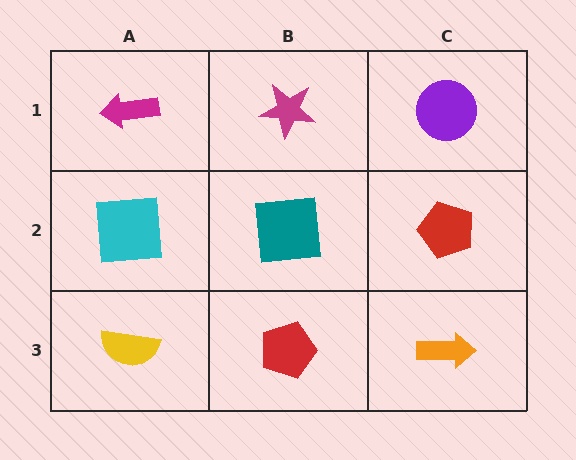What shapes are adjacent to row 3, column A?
A cyan square (row 2, column A), a red pentagon (row 3, column B).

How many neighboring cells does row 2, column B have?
4.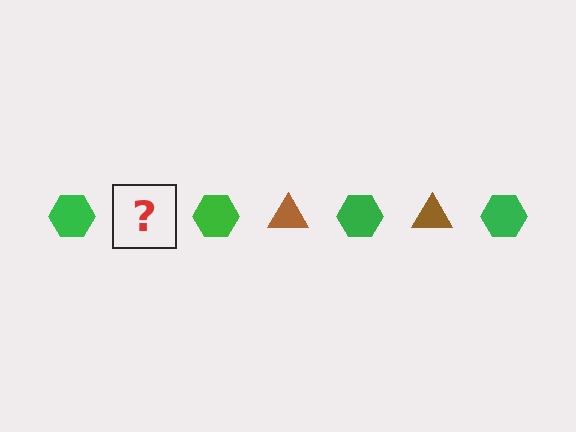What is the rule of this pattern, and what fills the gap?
The rule is that the pattern alternates between green hexagon and brown triangle. The gap should be filled with a brown triangle.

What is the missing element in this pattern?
The missing element is a brown triangle.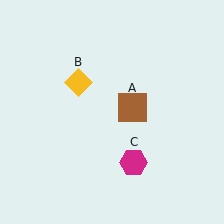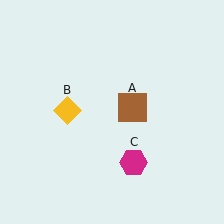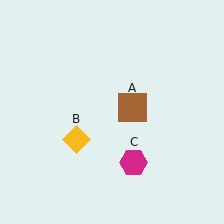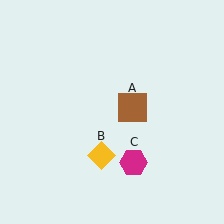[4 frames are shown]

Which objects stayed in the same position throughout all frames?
Brown square (object A) and magenta hexagon (object C) remained stationary.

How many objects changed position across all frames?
1 object changed position: yellow diamond (object B).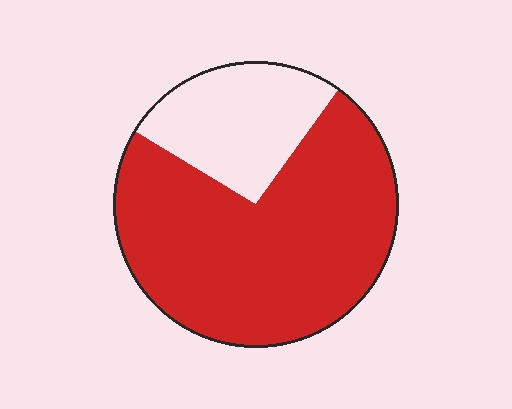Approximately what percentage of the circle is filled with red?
Approximately 75%.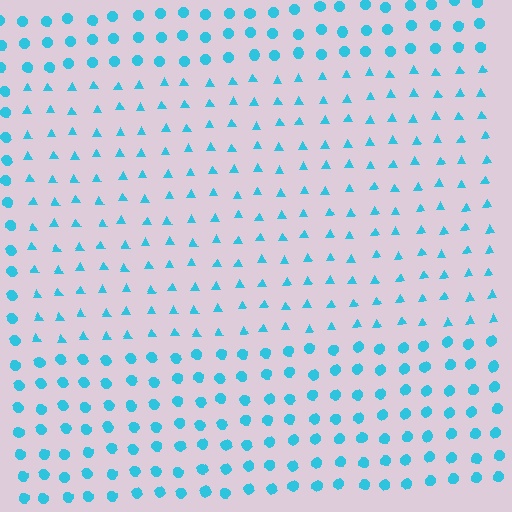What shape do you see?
I see a rectangle.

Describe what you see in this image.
The image is filled with small cyan elements arranged in a uniform grid. A rectangle-shaped region contains triangles, while the surrounding area contains circles. The boundary is defined purely by the change in element shape.